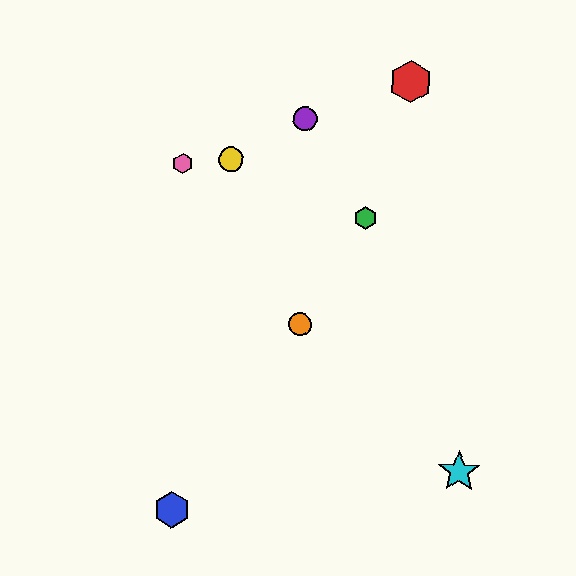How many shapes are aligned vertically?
2 shapes (the purple circle, the orange circle) are aligned vertically.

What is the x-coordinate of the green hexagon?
The green hexagon is at x≈365.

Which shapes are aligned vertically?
The purple circle, the orange circle are aligned vertically.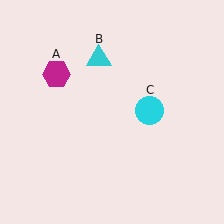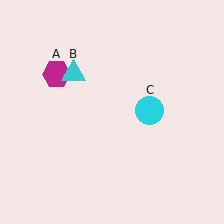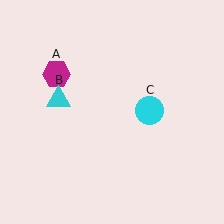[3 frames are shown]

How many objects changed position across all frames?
1 object changed position: cyan triangle (object B).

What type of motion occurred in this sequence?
The cyan triangle (object B) rotated counterclockwise around the center of the scene.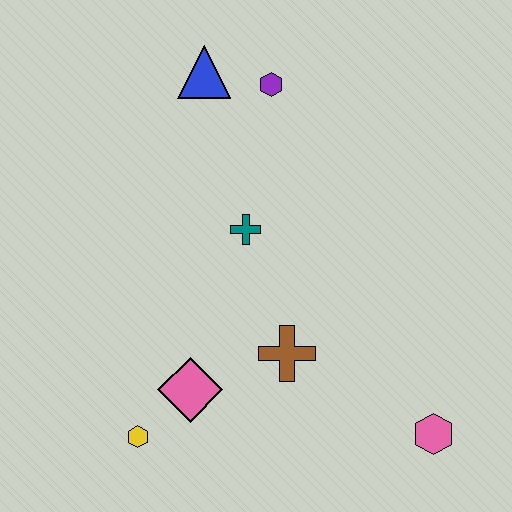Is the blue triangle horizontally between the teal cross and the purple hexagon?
No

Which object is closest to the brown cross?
The pink diamond is closest to the brown cross.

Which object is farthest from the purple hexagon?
The pink hexagon is farthest from the purple hexagon.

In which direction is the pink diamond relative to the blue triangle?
The pink diamond is below the blue triangle.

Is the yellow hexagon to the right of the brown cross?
No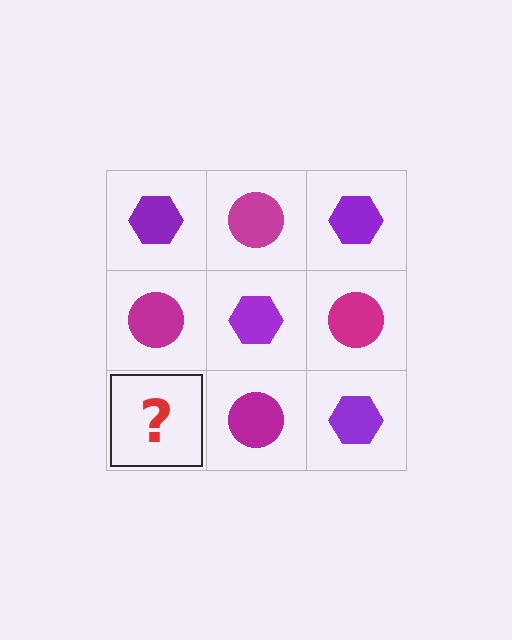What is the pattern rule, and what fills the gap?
The rule is that it alternates purple hexagon and magenta circle in a checkerboard pattern. The gap should be filled with a purple hexagon.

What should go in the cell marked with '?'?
The missing cell should contain a purple hexagon.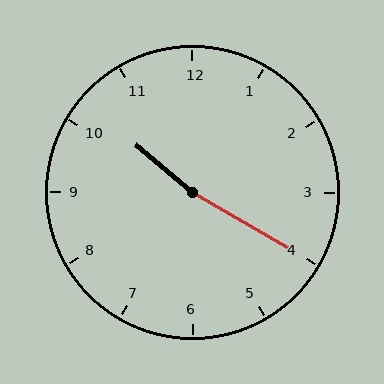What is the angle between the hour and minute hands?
Approximately 170 degrees.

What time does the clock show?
10:20.